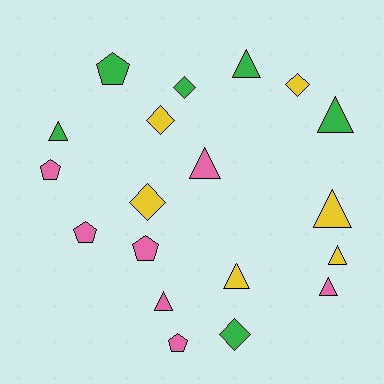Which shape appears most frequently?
Triangle, with 9 objects.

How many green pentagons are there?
There is 1 green pentagon.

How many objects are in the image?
There are 19 objects.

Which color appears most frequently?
Pink, with 7 objects.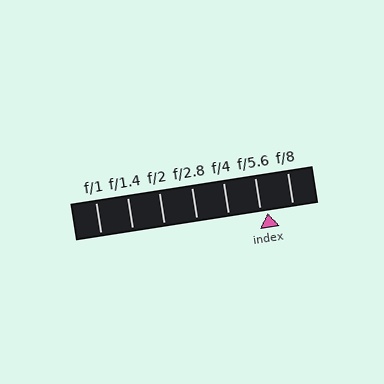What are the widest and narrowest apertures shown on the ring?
The widest aperture shown is f/1 and the narrowest is f/8.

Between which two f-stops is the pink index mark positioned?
The index mark is between f/5.6 and f/8.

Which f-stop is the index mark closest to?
The index mark is closest to f/5.6.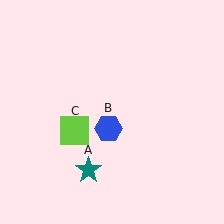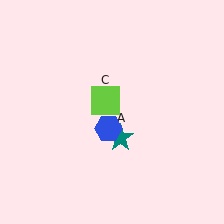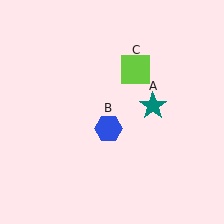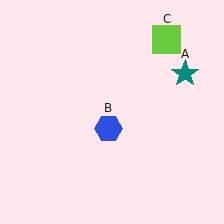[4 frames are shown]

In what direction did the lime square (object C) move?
The lime square (object C) moved up and to the right.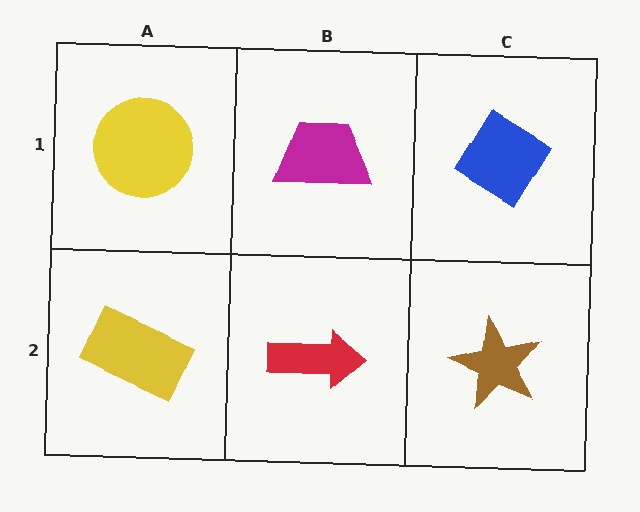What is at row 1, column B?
A magenta trapezoid.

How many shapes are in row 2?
3 shapes.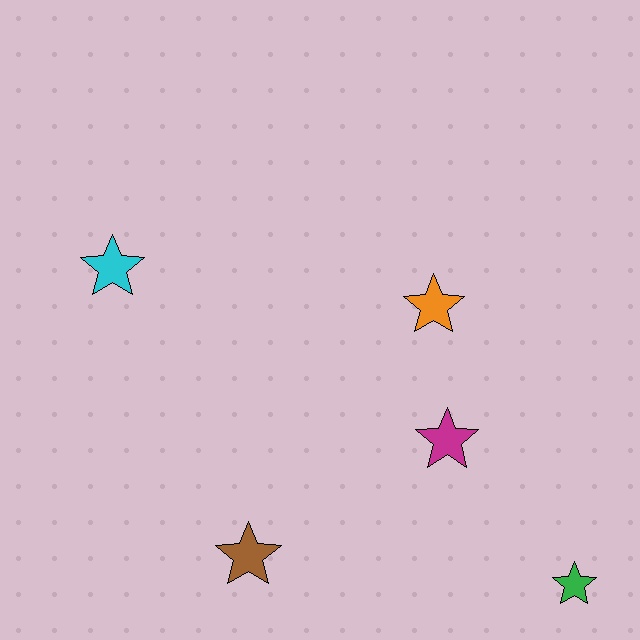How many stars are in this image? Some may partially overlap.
There are 5 stars.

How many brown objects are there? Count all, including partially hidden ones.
There is 1 brown object.